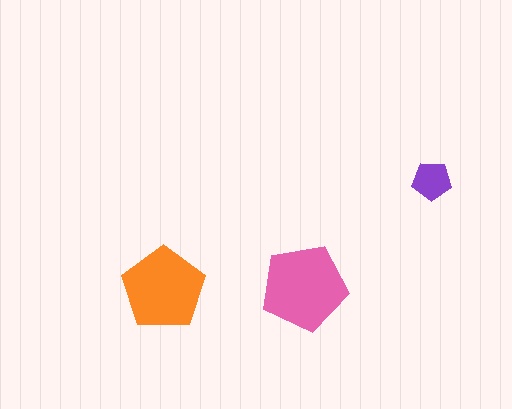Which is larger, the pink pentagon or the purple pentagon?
The pink one.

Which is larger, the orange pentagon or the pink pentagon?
The pink one.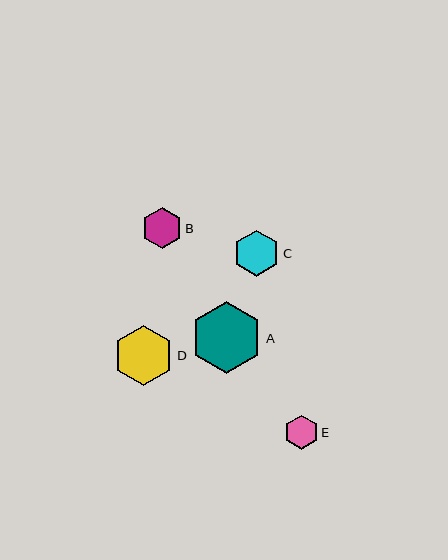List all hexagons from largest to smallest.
From largest to smallest: A, D, C, B, E.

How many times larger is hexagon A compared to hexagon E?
Hexagon A is approximately 2.1 times the size of hexagon E.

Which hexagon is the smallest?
Hexagon E is the smallest with a size of approximately 34 pixels.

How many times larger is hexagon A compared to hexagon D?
Hexagon A is approximately 1.2 times the size of hexagon D.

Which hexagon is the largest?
Hexagon A is the largest with a size of approximately 73 pixels.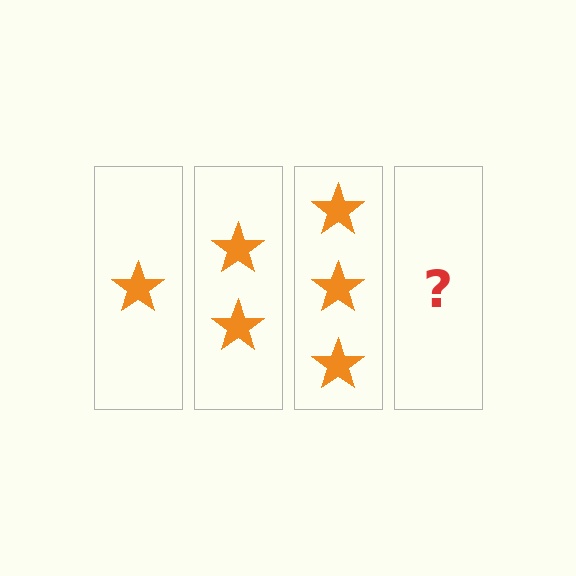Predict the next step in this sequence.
The next step is 4 stars.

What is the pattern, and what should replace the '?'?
The pattern is that each step adds one more star. The '?' should be 4 stars.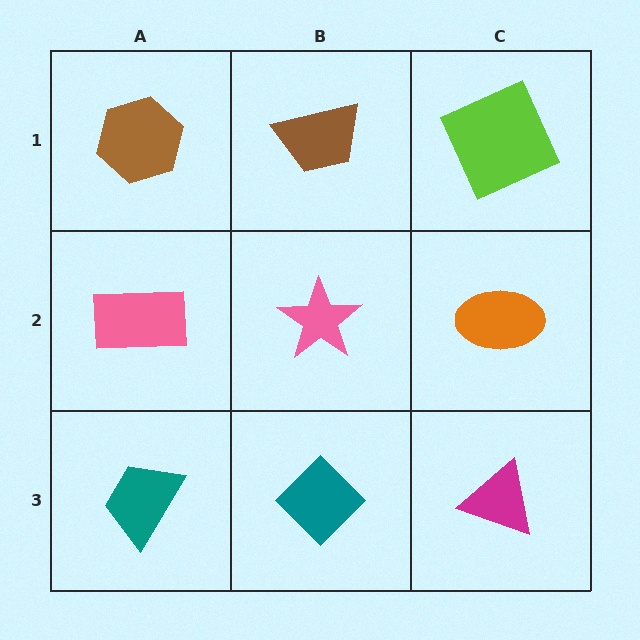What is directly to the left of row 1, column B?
A brown hexagon.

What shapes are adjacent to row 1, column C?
An orange ellipse (row 2, column C), a brown trapezoid (row 1, column B).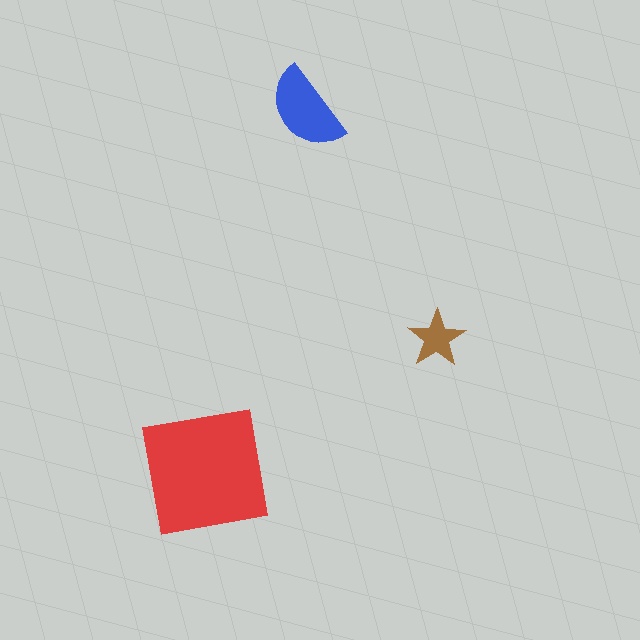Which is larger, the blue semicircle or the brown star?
The blue semicircle.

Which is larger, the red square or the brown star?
The red square.